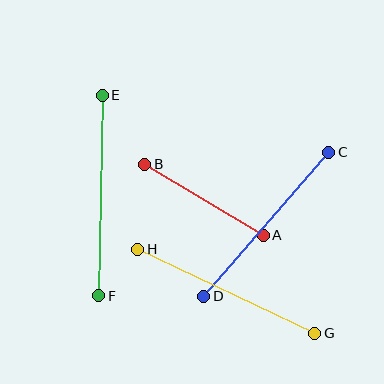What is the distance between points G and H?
The distance is approximately 196 pixels.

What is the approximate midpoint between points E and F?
The midpoint is at approximately (101, 196) pixels.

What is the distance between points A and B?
The distance is approximately 138 pixels.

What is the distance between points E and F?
The distance is approximately 201 pixels.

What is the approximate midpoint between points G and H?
The midpoint is at approximately (226, 291) pixels.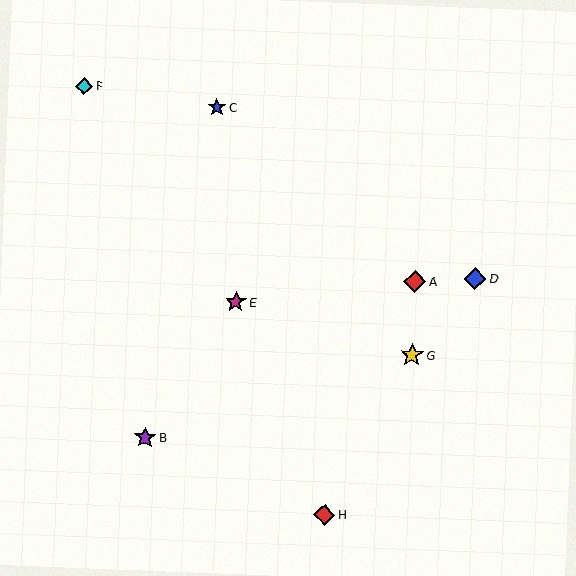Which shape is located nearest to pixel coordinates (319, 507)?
The red diamond (labeled H) at (324, 515) is nearest to that location.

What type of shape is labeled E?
Shape E is a magenta star.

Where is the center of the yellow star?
The center of the yellow star is at (412, 355).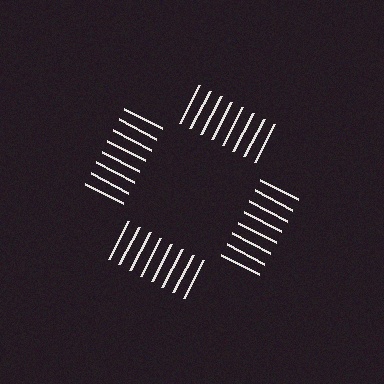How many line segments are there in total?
32 — 8 along each of the 4 edges.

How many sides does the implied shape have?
4 sides — the line-ends trace a square.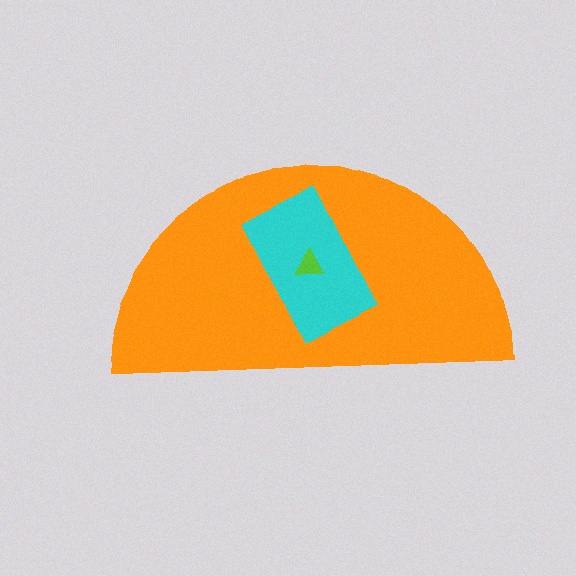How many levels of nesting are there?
3.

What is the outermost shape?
The orange semicircle.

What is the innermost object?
The lime triangle.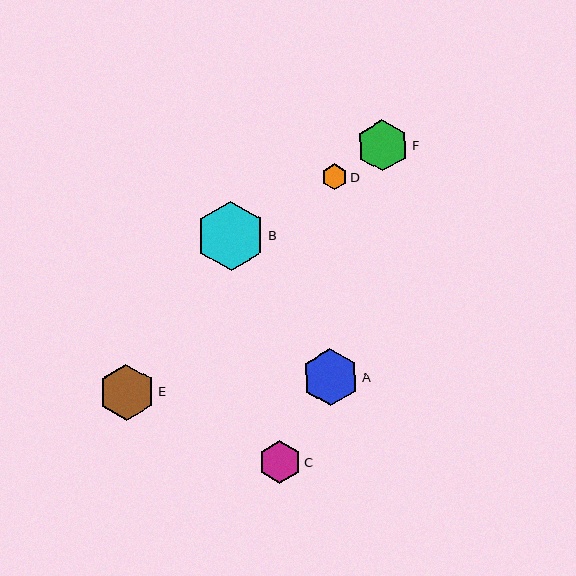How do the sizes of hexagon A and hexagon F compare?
Hexagon A and hexagon F are approximately the same size.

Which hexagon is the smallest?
Hexagon D is the smallest with a size of approximately 25 pixels.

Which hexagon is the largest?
Hexagon B is the largest with a size of approximately 70 pixels.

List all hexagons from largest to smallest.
From largest to smallest: B, A, E, F, C, D.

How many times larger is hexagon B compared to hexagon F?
Hexagon B is approximately 1.3 times the size of hexagon F.